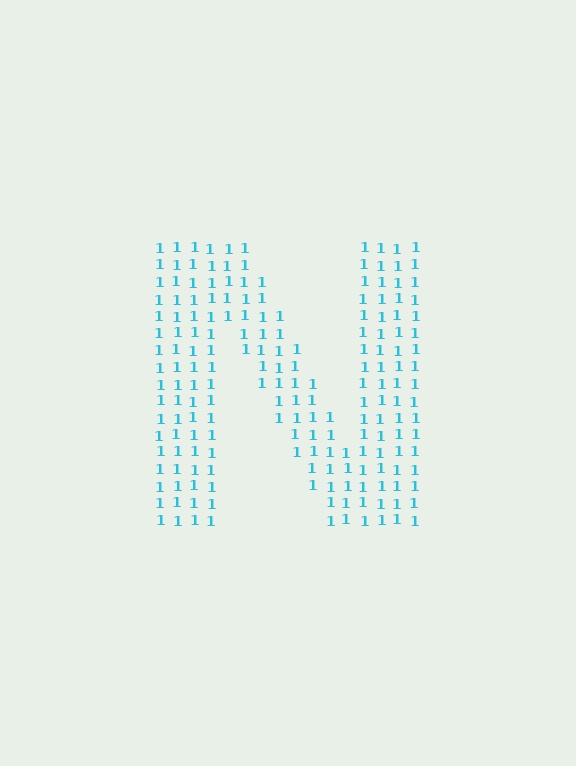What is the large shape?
The large shape is the letter N.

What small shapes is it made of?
It is made of small digit 1's.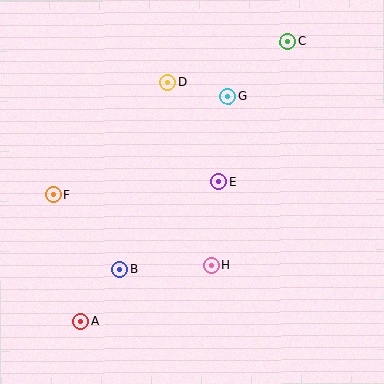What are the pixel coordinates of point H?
Point H is at (212, 265).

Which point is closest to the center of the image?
Point E at (219, 182) is closest to the center.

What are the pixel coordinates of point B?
Point B is at (120, 270).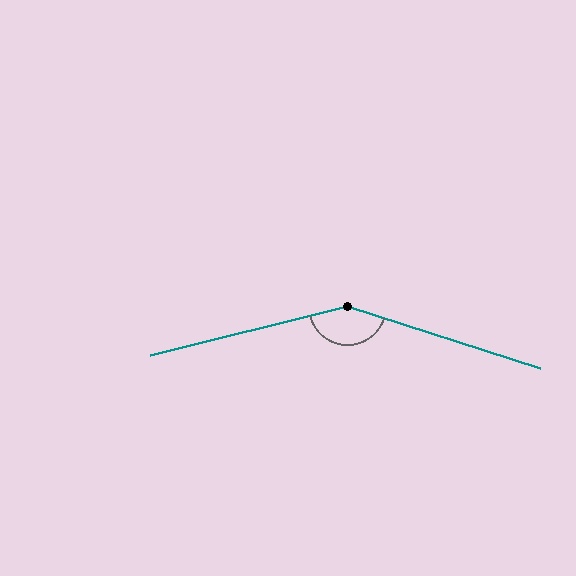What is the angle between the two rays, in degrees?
Approximately 148 degrees.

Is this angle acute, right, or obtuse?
It is obtuse.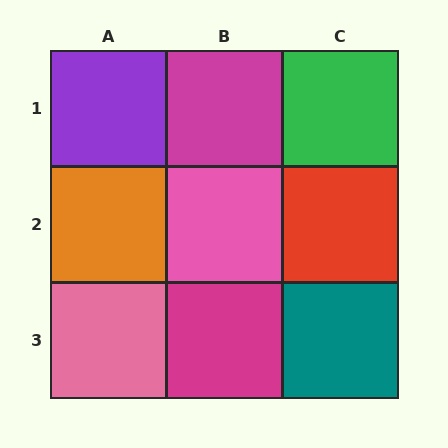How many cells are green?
1 cell is green.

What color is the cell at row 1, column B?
Magenta.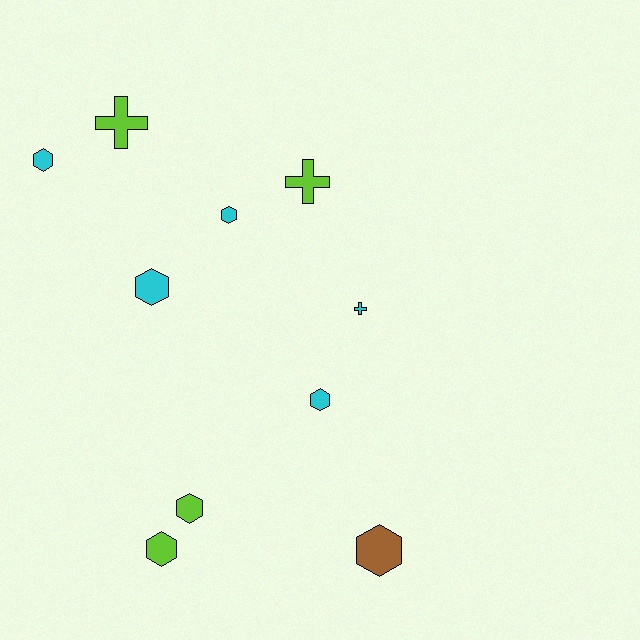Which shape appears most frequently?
Hexagon, with 7 objects.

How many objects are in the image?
There are 10 objects.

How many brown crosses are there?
There are no brown crosses.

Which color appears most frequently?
Cyan, with 5 objects.